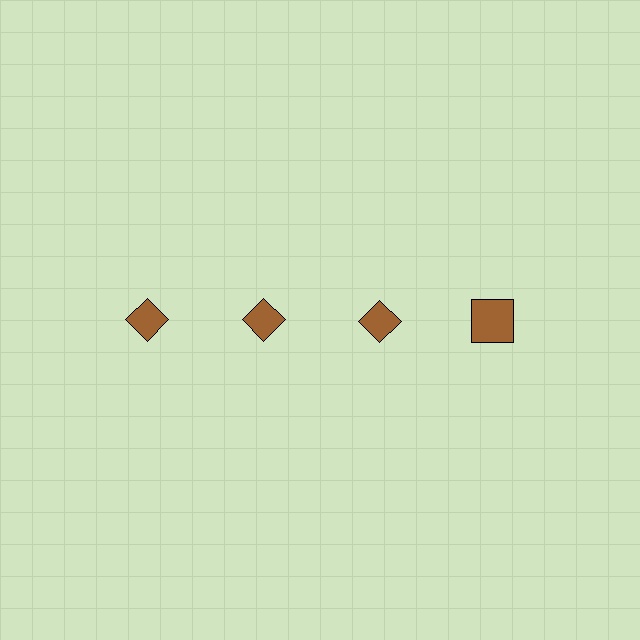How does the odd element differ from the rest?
It has a different shape: square instead of diamond.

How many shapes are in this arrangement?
There are 4 shapes arranged in a grid pattern.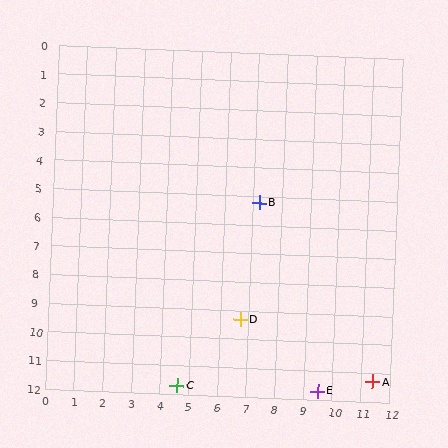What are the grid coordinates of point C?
Point C is at approximately (4.6, 11.7).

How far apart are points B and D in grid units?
Points B and D are about 4.1 grid units apart.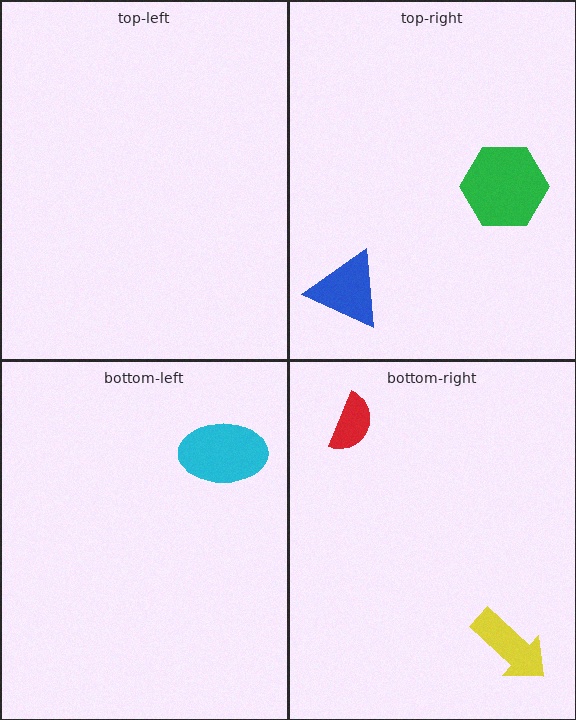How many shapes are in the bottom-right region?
2.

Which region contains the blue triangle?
The top-right region.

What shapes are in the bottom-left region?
The cyan ellipse.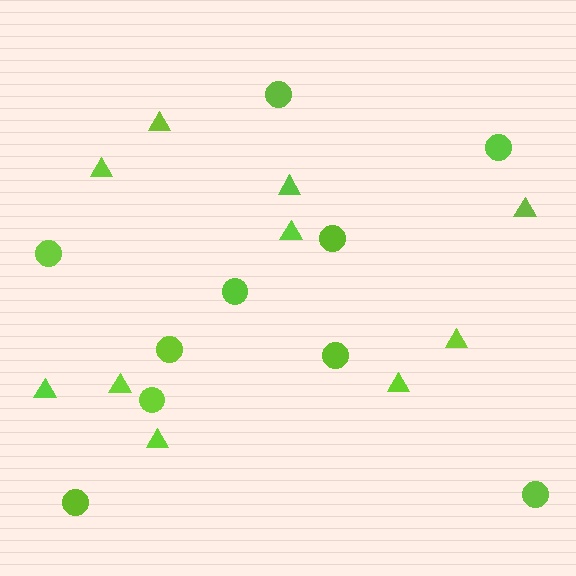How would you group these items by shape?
There are 2 groups: one group of circles (10) and one group of triangles (10).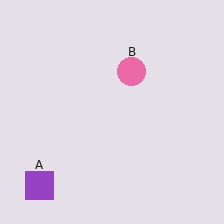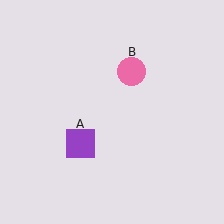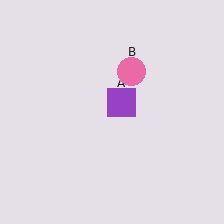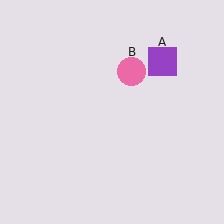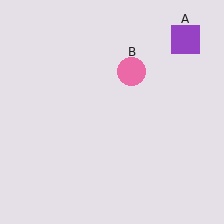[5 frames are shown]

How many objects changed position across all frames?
1 object changed position: purple square (object A).